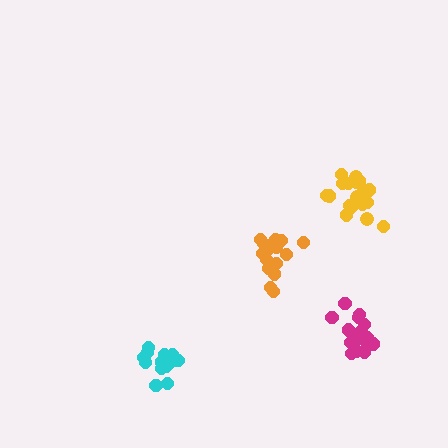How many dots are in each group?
Group 1: 18 dots, Group 2: 15 dots, Group 3: 20 dots, Group 4: 18 dots (71 total).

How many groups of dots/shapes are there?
There are 4 groups.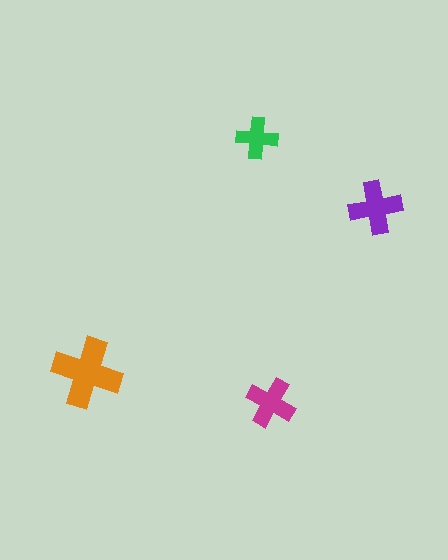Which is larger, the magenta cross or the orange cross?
The orange one.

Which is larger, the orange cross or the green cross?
The orange one.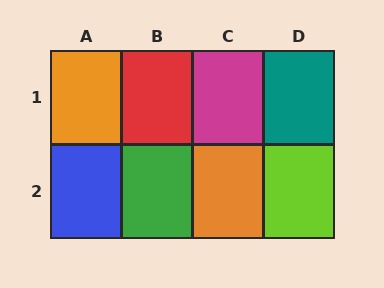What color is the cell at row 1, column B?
Red.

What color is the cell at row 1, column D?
Teal.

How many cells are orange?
2 cells are orange.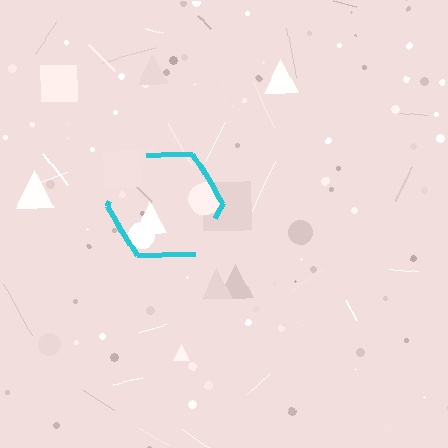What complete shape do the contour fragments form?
The contour fragments form a hexagon.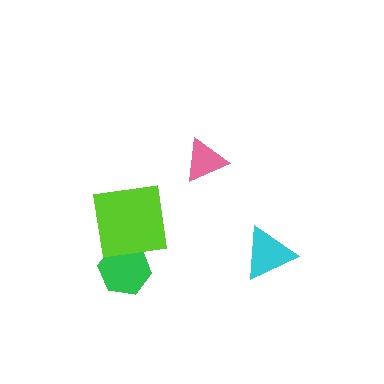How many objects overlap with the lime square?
1 object overlaps with the lime square.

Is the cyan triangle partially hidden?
No, no other shape covers it.